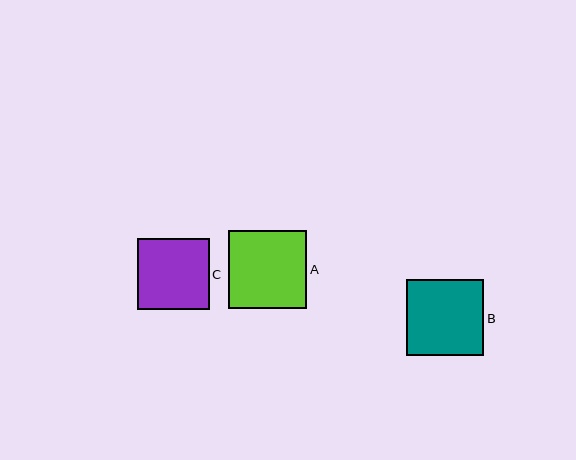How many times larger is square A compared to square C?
Square A is approximately 1.1 times the size of square C.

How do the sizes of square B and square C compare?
Square B and square C are approximately the same size.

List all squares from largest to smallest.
From largest to smallest: A, B, C.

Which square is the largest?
Square A is the largest with a size of approximately 78 pixels.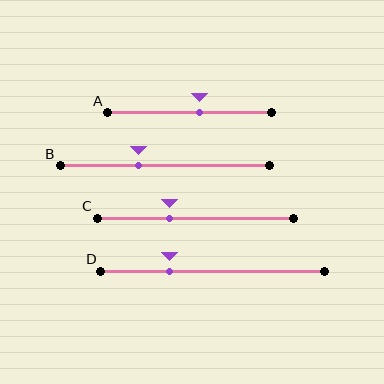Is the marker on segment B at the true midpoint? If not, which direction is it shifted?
No, the marker on segment B is shifted to the left by about 12% of the segment length.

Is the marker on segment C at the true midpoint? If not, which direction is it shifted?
No, the marker on segment C is shifted to the left by about 13% of the segment length.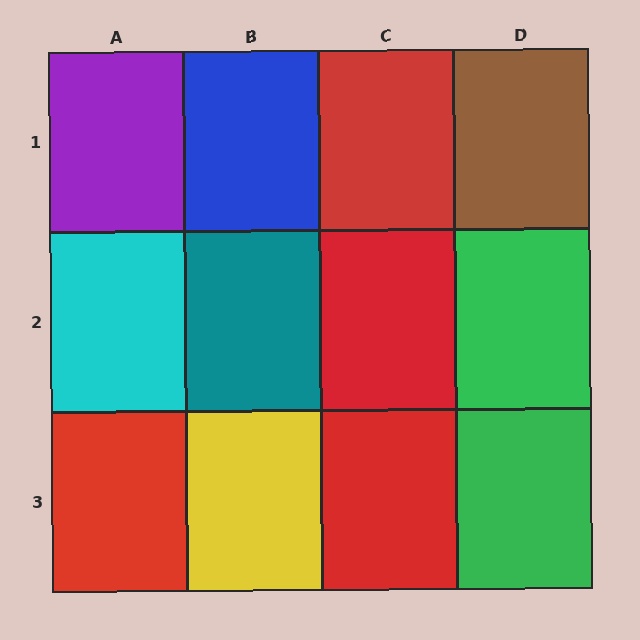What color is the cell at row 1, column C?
Red.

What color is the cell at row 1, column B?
Blue.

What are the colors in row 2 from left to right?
Cyan, teal, red, green.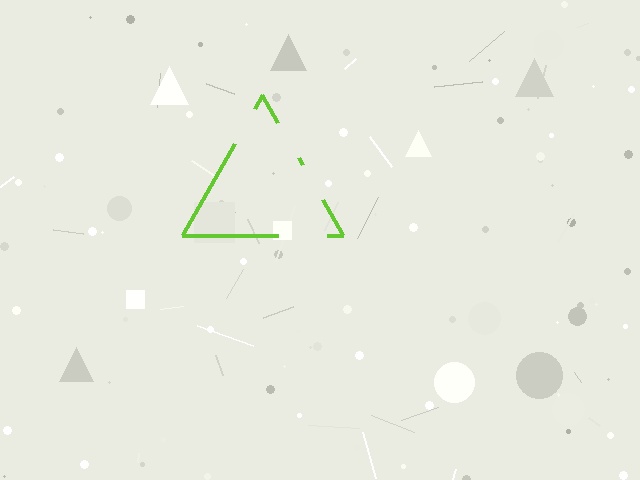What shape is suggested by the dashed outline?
The dashed outline suggests a triangle.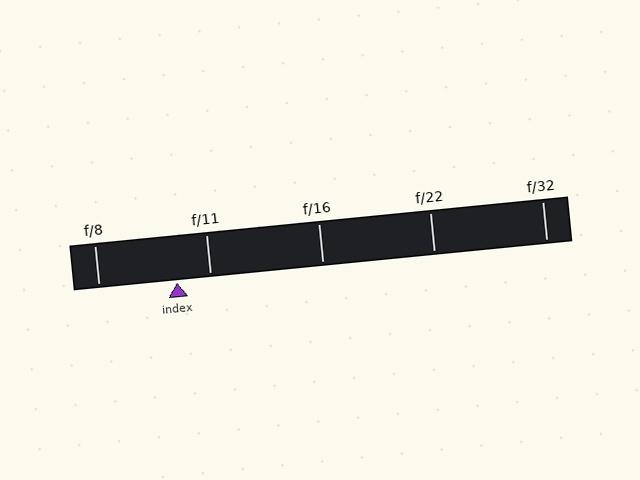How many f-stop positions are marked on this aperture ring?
There are 5 f-stop positions marked.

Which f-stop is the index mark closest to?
The index mark is closest to f/11.